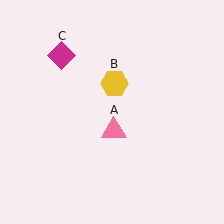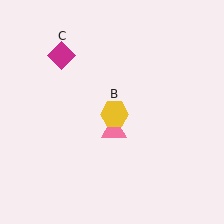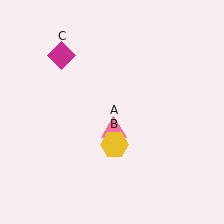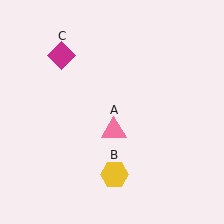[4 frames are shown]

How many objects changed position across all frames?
1 object changed position: yellow hexagon (object B).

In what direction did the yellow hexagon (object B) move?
The yellow hexagon (object B) moved down.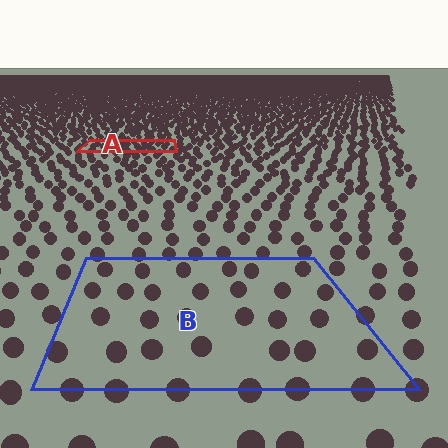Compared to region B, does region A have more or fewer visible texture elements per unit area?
Region A has more texture elements per unit area — they are packed more densely because it is farther away.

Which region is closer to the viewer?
Region B is closer. The texture elements there are larger and more spread out.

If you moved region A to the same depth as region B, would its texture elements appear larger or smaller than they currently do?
They would appear larger. At a closer depth, the same texture elements are projected at a bigger on-screen size.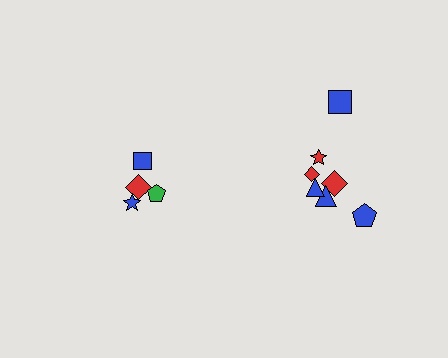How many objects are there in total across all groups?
There are 11 objects.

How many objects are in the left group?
There are 4 objects.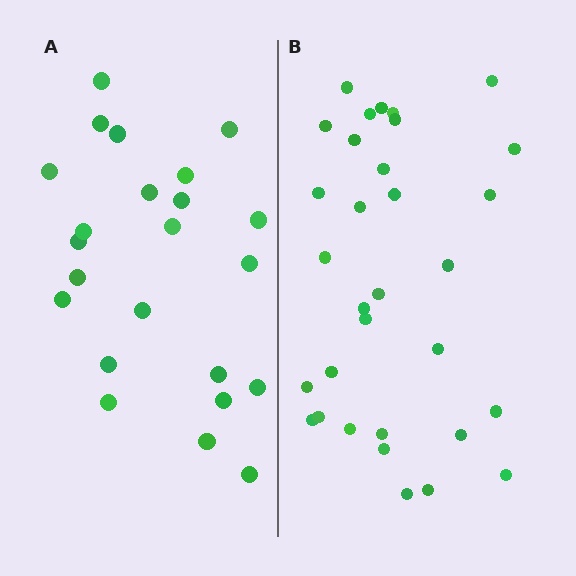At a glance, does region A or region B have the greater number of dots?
Region B (the right region) has more dots.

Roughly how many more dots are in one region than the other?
Region B has roughly 8 or so more dots than region A.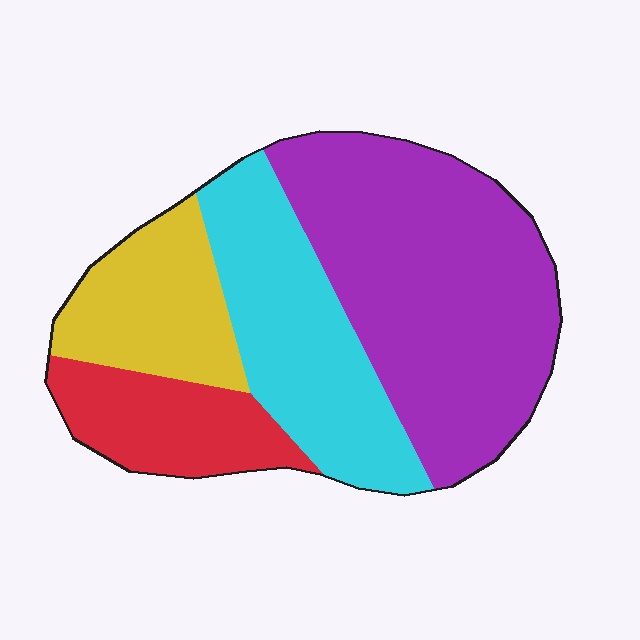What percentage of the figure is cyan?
Cyan covers 25% of the figure.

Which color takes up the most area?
Purple, at roughly 45%.